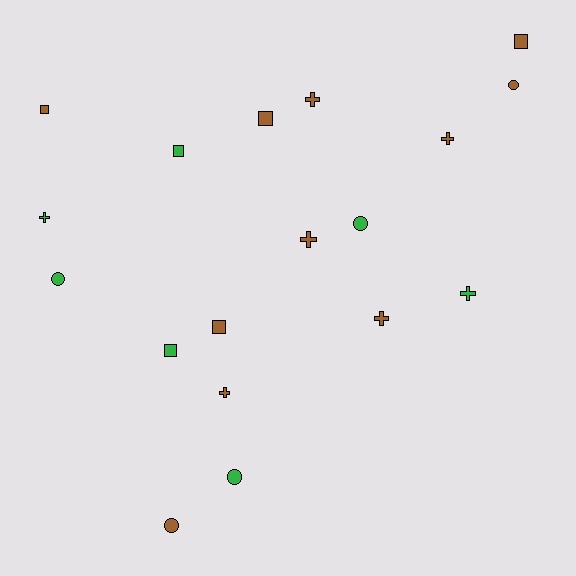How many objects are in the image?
There are 18 objects.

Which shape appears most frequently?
Cross, with 7 objects.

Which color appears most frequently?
Brown, with 11 objects.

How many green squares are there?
There are 2 green squares.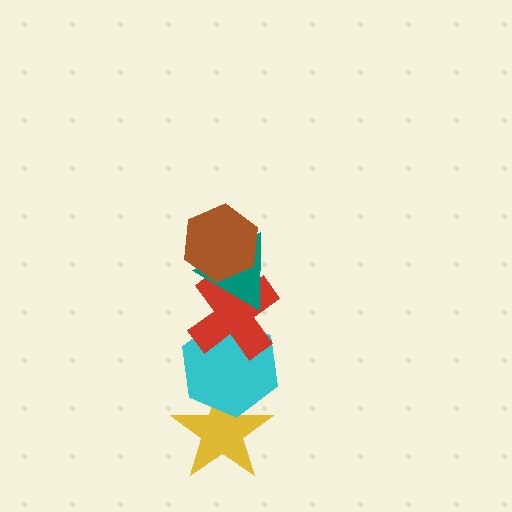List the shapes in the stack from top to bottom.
From top to bottom: the brown hexagon, the teal triangle, the red cross, the cyan hexagon, the yellow star.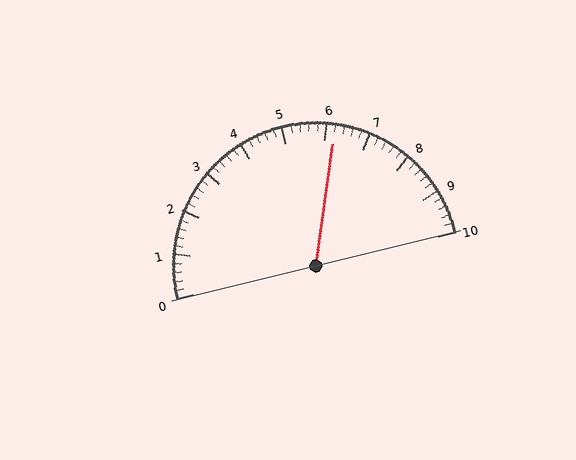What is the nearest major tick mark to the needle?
The nearest major tick mark is 6.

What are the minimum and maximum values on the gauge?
The gauge ranges from 0 to 10.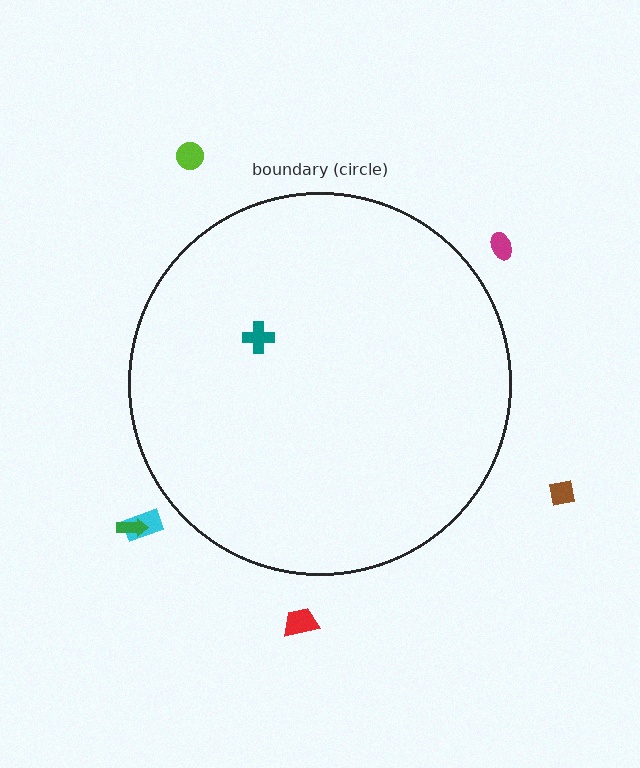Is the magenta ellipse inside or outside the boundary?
Outside.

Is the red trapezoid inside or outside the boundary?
Outside.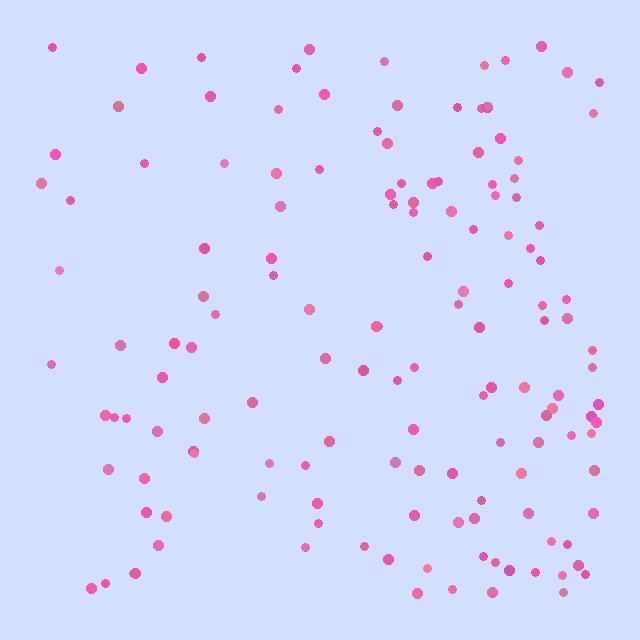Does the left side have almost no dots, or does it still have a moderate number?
Still a moderate number, just noticeably fewer than the right.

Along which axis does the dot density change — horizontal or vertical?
Horizontal.